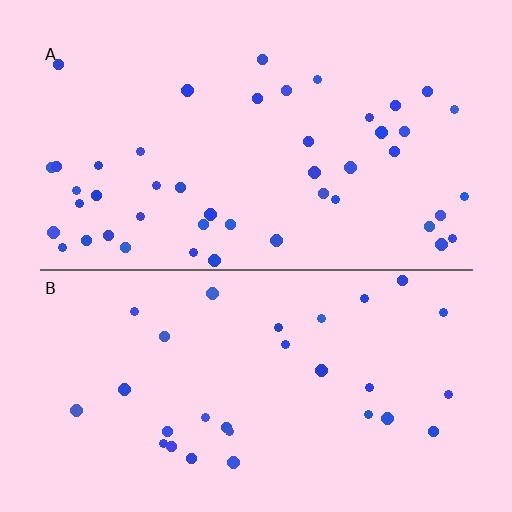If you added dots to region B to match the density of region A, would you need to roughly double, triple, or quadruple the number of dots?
Approximately double.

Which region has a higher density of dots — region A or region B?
A (the top).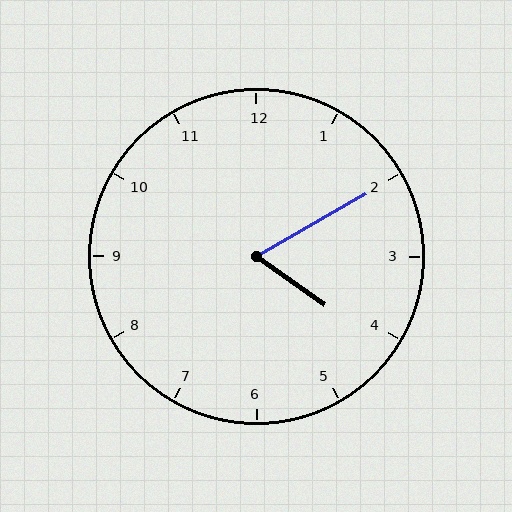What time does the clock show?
4:10.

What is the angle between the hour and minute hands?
Approximately 65 degrees.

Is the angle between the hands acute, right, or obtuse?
It is acute.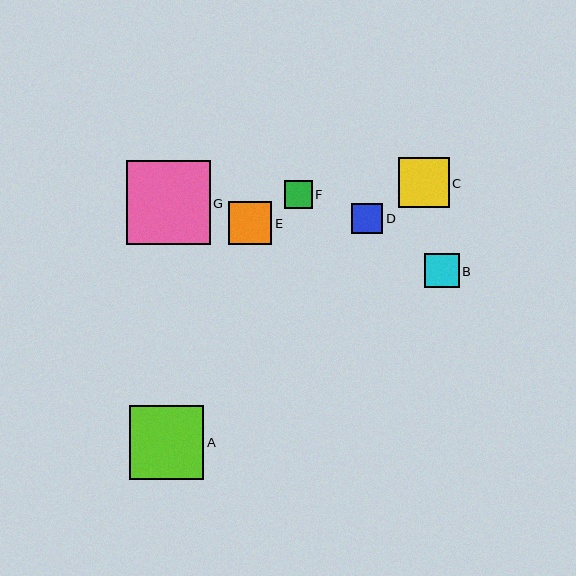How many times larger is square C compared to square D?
Square C is approximately 1.6 times the size of square D.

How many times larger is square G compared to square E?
Square G is approximately 1.9 times the size of square E.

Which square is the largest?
Square G is the largest with a size of approximately 84 pixels.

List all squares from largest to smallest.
From largest to smallest: G, A, C, E, B, D, F.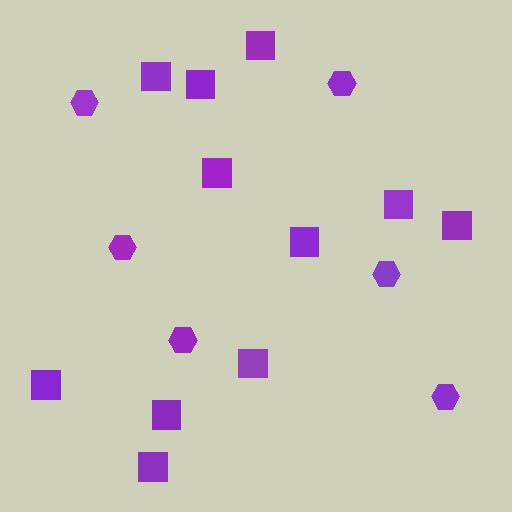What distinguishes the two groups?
There are 2 groups: one group of squares (11) and one group of hexagons (6).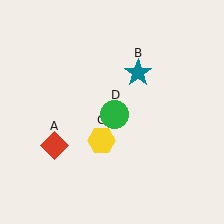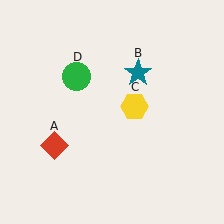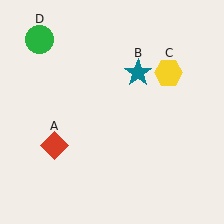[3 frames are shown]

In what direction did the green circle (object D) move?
The green circle (object D) moved up and to the left.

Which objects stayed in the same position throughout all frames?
Red diamond (object A) and teal star (object B) remained stationary.